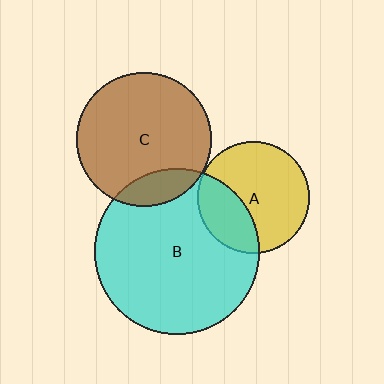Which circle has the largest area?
Circle B (cyan).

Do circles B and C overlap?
Yes.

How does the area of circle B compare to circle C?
Approximately 1.5 times.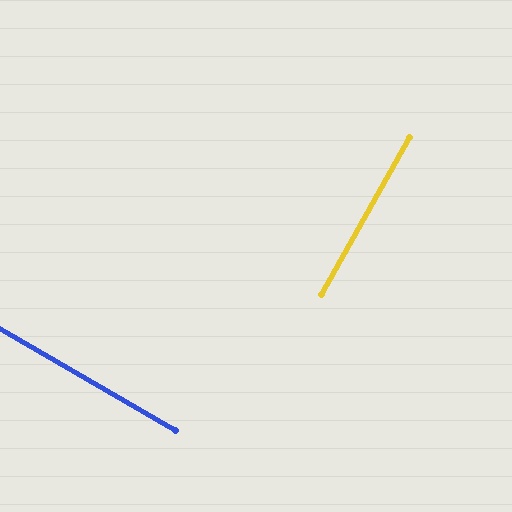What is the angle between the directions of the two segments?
Approximately 89 degrees.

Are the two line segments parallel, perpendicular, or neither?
Perpendicular — they meet at approximately 89°.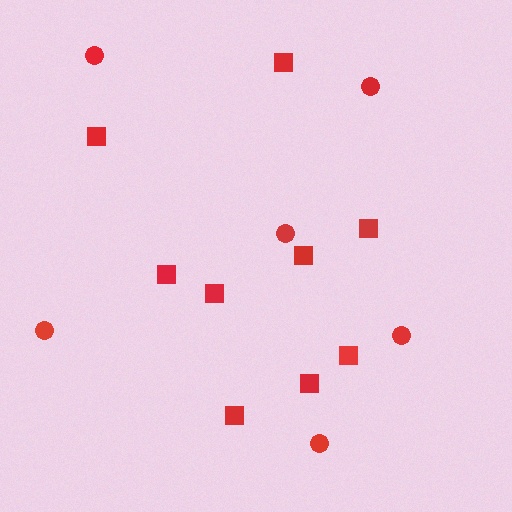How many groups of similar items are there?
There are 2 groups: one group of squares (9) and one group of circles (6).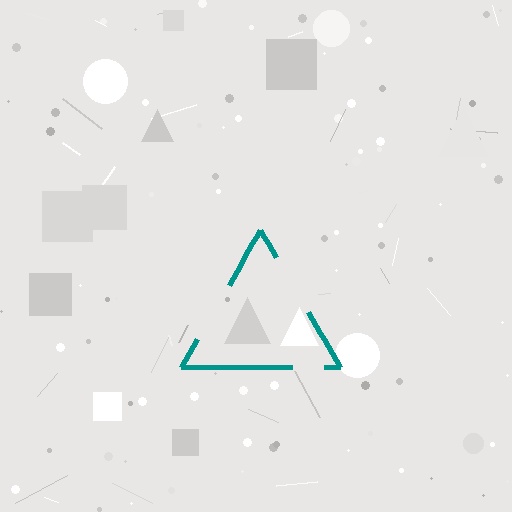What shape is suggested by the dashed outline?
The dashed outline suggests a triangle.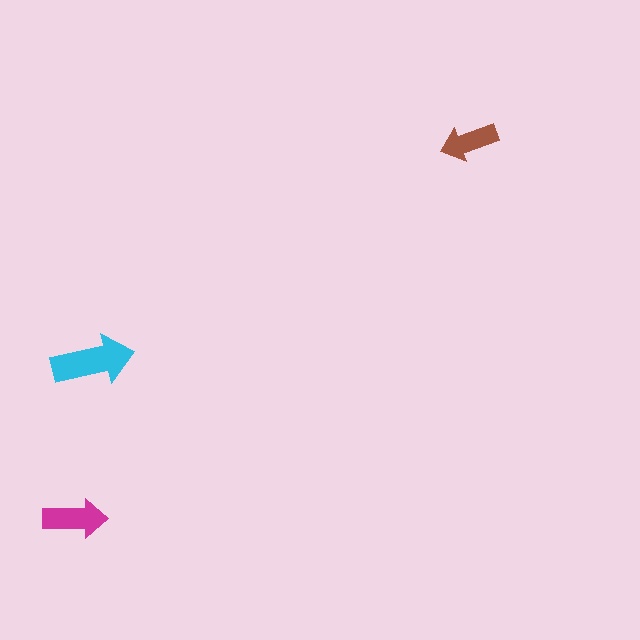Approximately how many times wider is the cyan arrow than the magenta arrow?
About 1.5 times wider.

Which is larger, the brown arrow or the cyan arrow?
The cyan one.